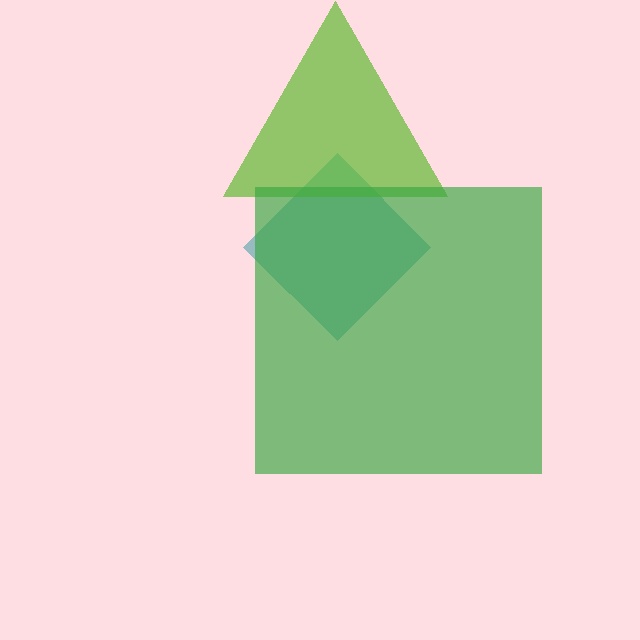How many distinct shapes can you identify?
There are 3 distinct shapes: a teal diamond, a lime triangle, a green square.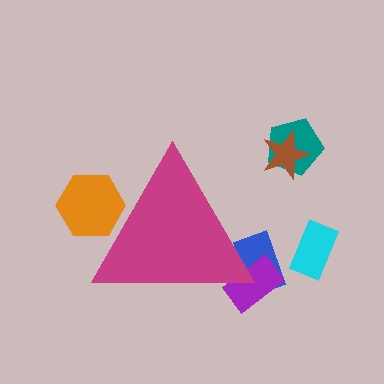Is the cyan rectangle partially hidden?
No, the cyan rectangle is fully visible.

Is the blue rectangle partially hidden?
Yes, the blue rectangle is partially hidden behind the magenta triangle.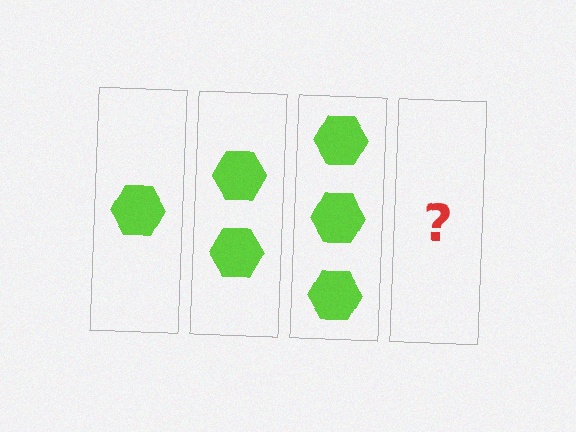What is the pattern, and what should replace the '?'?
The pattern is that each step adds one more hexagon. The '?' should be 4 hexagons.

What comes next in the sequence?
The next element should be 4 hexagons.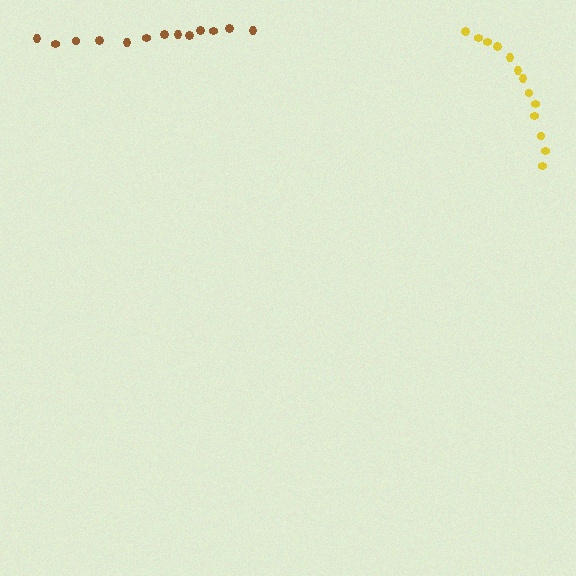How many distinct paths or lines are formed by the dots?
There are 2 distinct paths.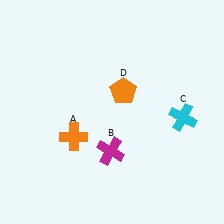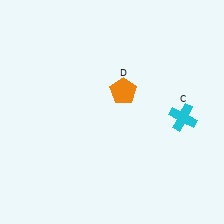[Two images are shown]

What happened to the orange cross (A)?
The orange cross (A) was removed in Image 2. It was in the bottom-left area of Image 1.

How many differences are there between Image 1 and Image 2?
There are 2 differences between the two images.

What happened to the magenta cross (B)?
The magenta cross (B) was removed in Image 2. It was in the bottom-left area of Image 1.